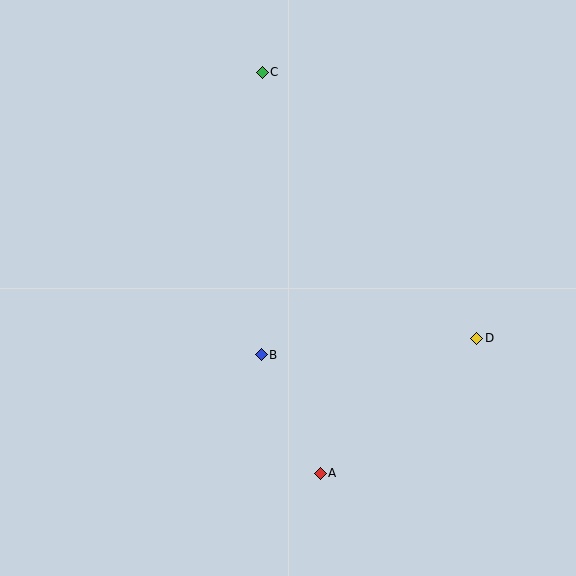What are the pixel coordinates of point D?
Point D is at (477, 338).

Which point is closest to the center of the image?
Point B at (261, 355) is closest to the center.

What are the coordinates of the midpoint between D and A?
The midpoint between D and A is at (398, 406).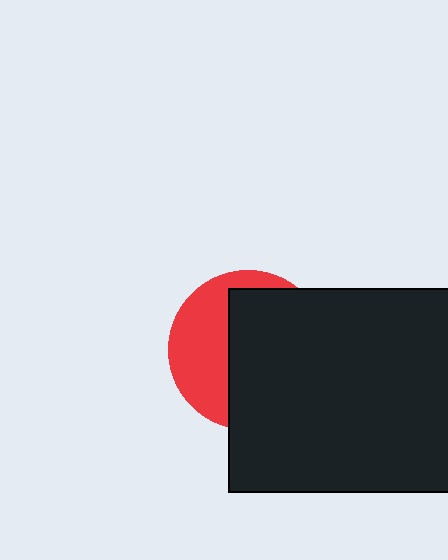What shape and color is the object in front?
The object in front is a black rectangle.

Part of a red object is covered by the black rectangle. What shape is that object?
It is a circle.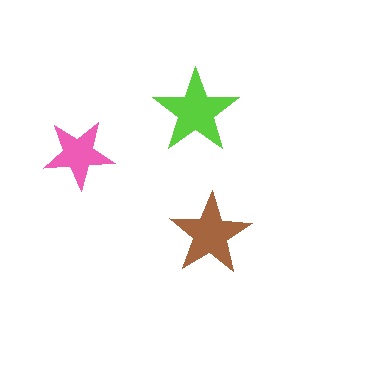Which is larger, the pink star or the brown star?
The brown one.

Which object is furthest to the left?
The pink star is leftmost.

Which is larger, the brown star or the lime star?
The lime one.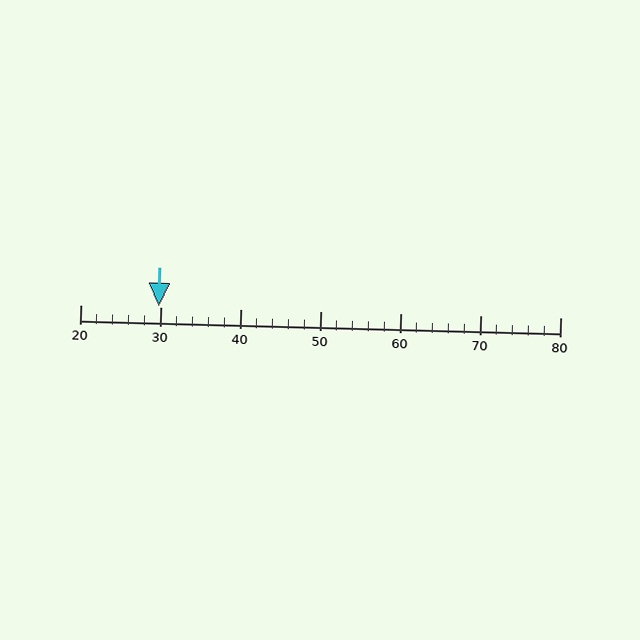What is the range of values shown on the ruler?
The ruler shows values from 20 to 80.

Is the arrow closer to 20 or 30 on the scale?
The arrow is closer to 30.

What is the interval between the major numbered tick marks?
The major tick marks are spaced 10 units apart.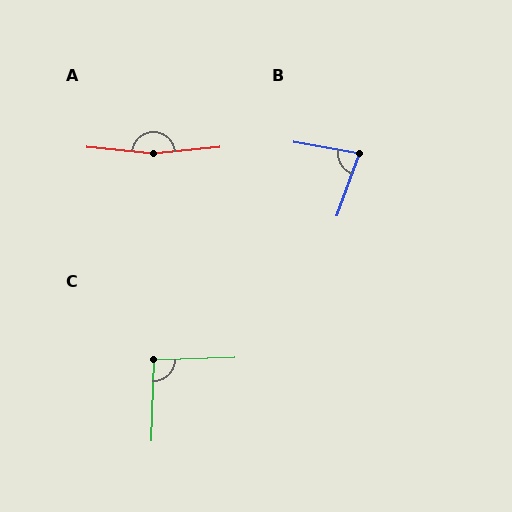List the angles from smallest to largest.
B (81°), C (93°), A (169°).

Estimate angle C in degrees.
Approximately 93 degrees.